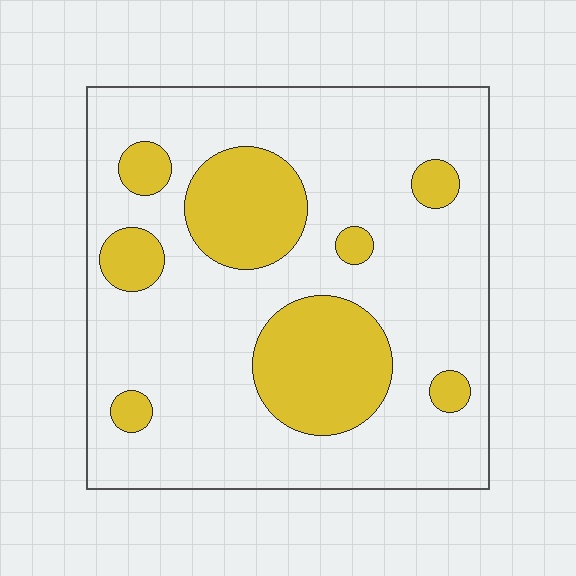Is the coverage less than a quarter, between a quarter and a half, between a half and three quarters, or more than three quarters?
Less than a quarter.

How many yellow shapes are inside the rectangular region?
8.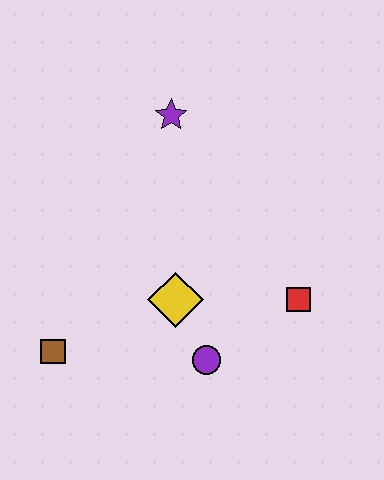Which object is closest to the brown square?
The yellow diamond is closest to the brown square.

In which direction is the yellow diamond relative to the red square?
The yellow diamond is to the left of the red square.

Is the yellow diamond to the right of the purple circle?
No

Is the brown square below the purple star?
Yes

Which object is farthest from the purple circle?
The purple star is farthest from the purple circle.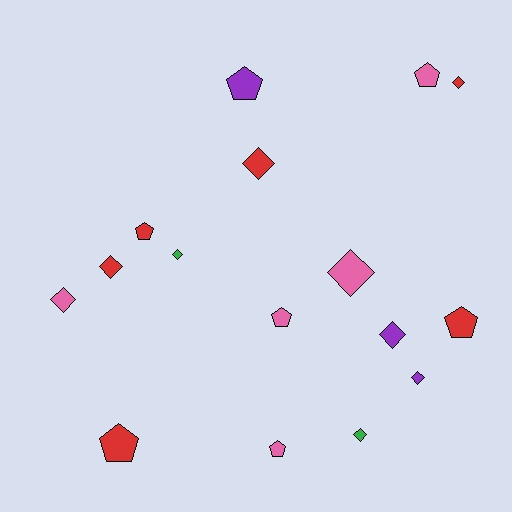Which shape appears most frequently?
Diamond, with 9 objects.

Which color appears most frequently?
Red, with 6 objects.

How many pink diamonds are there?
There are 2 pink diamonds.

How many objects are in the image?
There are 16 objects.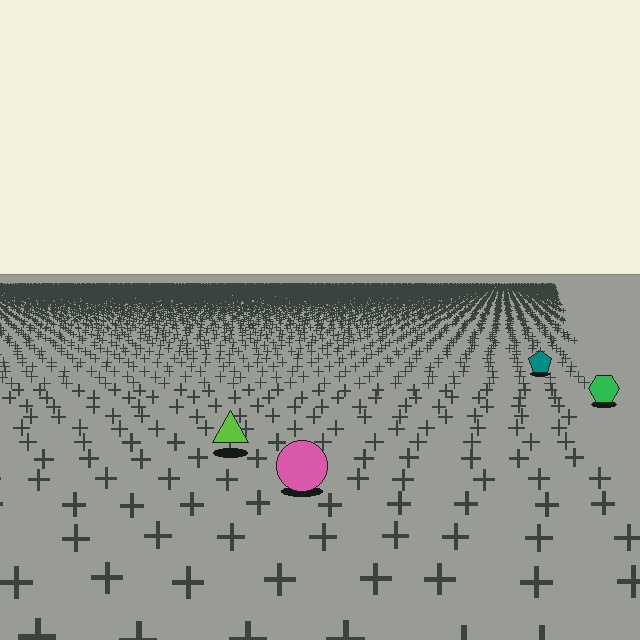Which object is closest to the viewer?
The pink circle is closest. The texture marks near it are larger and more spread out.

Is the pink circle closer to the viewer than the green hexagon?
Yes. The pink circle is closer — you can tell from the texture gradient: the ground texture is coarser near it.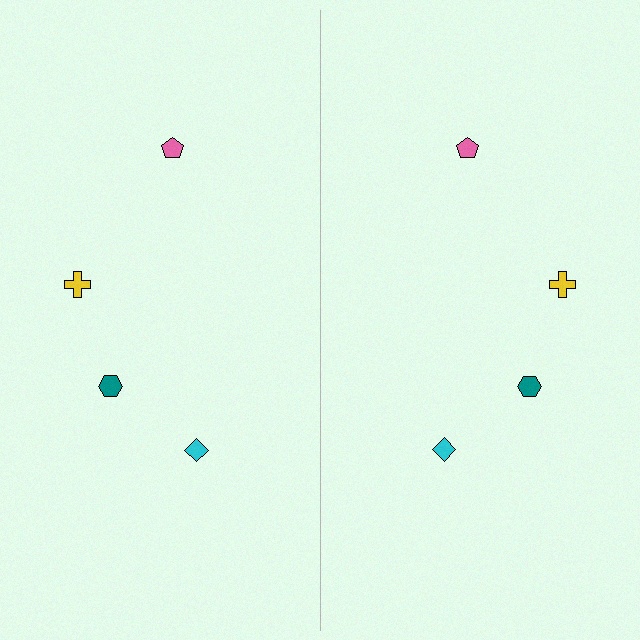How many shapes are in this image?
There are 8 shapes in this image.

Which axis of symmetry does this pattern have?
The pattern has a vertical axis of symmetry running through the center of the image.